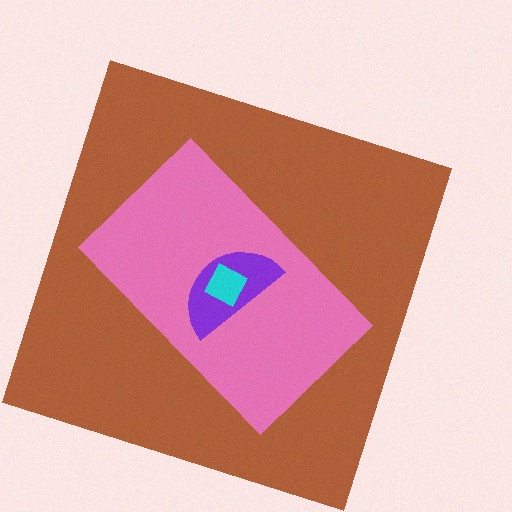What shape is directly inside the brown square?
The pink rectangle.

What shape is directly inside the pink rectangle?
The purple semicircle.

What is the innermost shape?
The cyan diamond.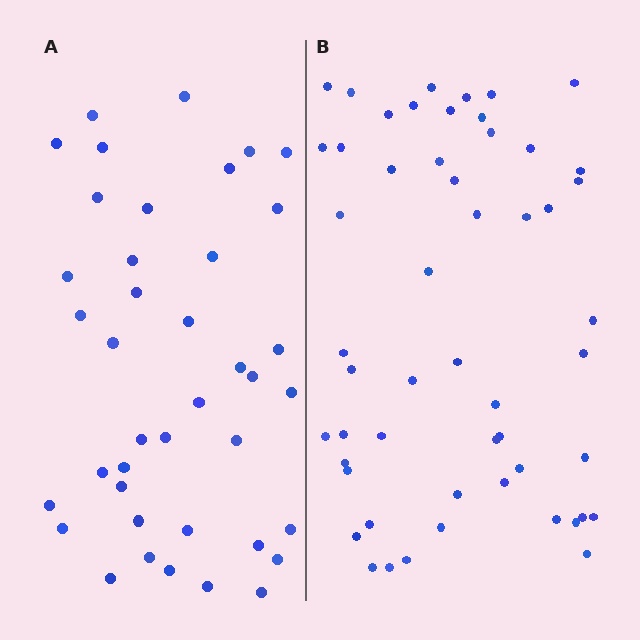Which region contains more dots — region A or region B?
Region B (the right region) has more dots.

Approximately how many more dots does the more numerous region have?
Region B has approximately 15 more dots than region A.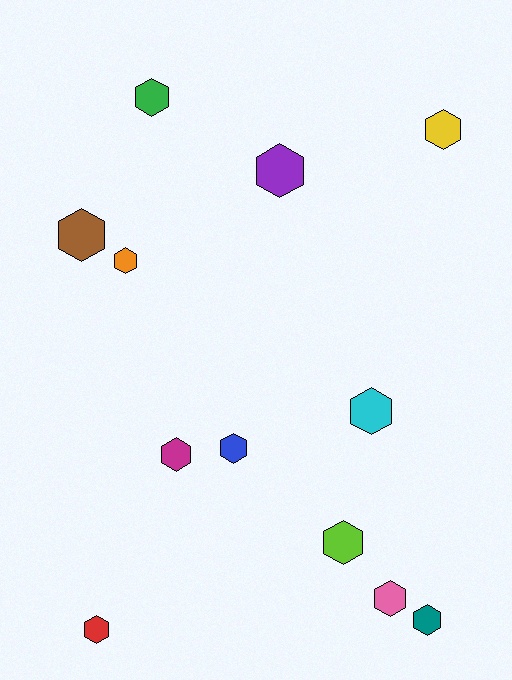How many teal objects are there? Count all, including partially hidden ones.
There is 1 teal object.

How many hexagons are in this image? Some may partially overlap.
There are 12 hexagons.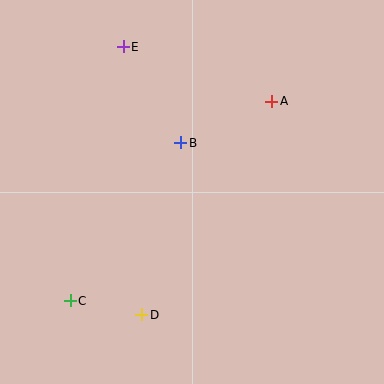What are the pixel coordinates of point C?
Point C is at (70, 301).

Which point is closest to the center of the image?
Point B at (181, 143) is closest to the center.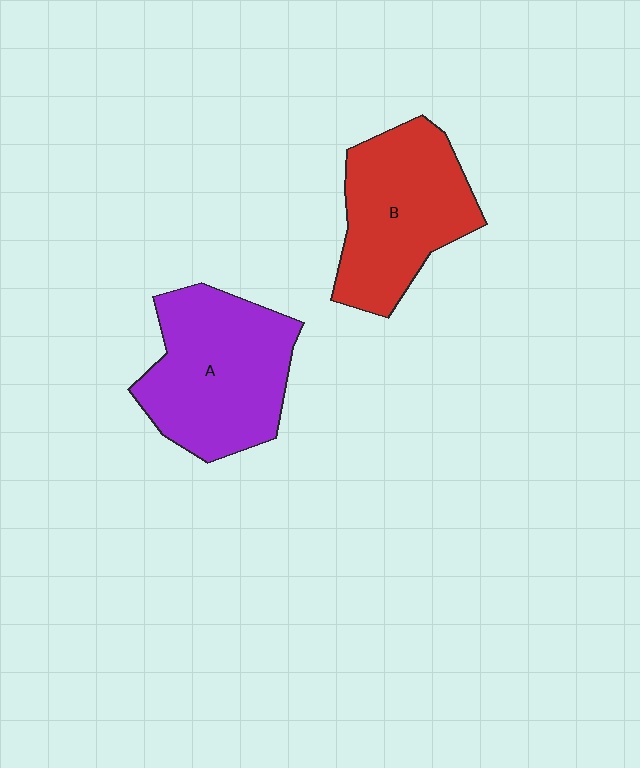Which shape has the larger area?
Shape A (purple).